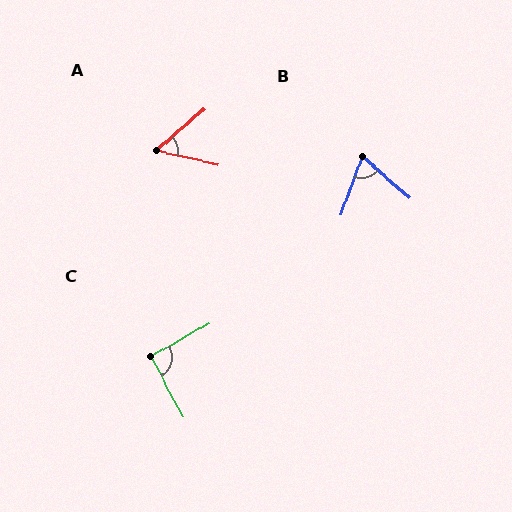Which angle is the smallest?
A, at approximately 54 degrees.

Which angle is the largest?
C, at approximately 92 degrees.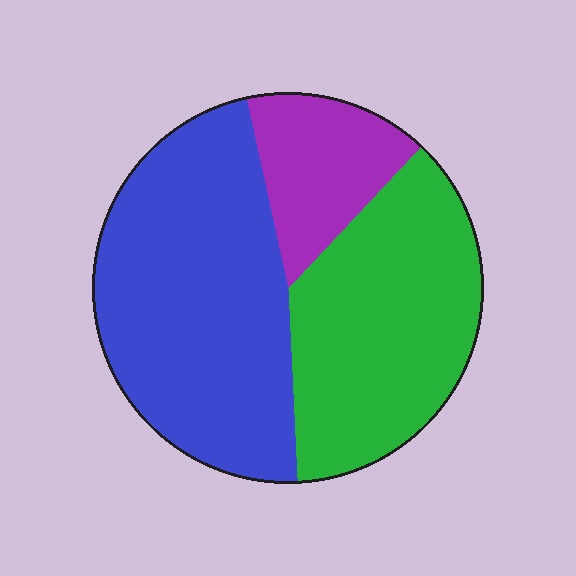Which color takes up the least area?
Purple, at roughly 15%.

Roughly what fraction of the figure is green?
Green covers roughly 35% of the figure.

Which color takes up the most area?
Blue, at roughly 45%.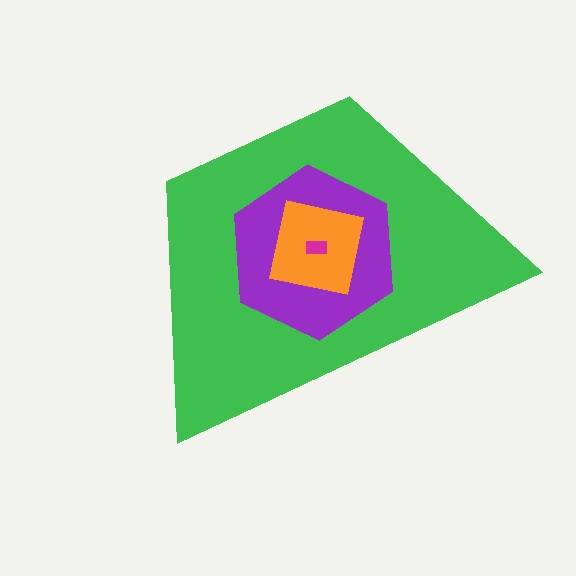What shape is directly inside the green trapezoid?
The purple hexagon.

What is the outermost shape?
The green trapezoid.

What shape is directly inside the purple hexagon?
The orange square.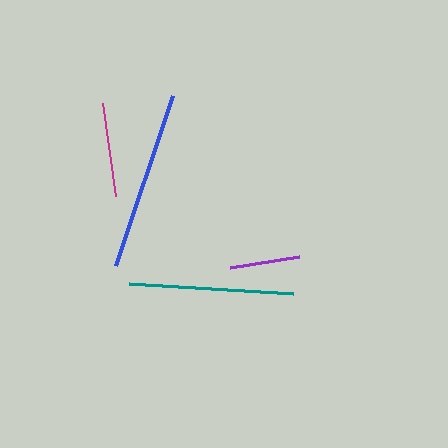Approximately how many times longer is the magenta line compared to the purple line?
The magenta line is approximately 1.4 times the length of the purple line.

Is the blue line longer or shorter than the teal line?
The blue line is longer than the teal line.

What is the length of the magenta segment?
The magenta segment is approximately 95 pixels long.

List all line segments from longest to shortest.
From longest to shortest: blue, teal, magenta, purple.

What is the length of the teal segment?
The teal segment is approximately 165 pixels long.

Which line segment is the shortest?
The purple line is the shortest at approximately 70 pixels.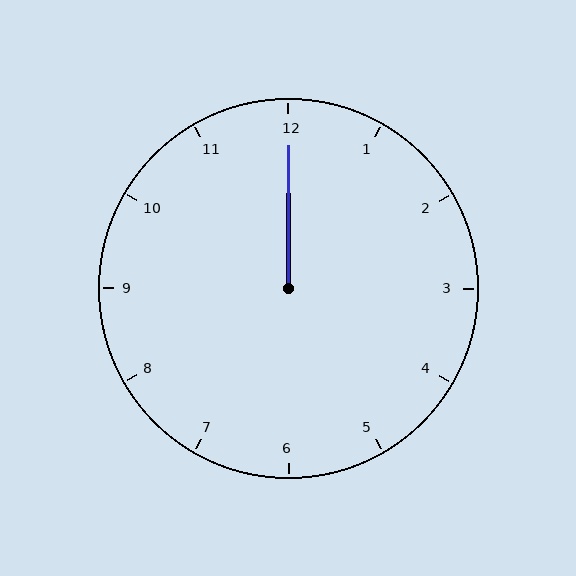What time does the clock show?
12:00.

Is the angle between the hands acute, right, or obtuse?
It is acute.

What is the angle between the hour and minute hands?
Approximately 0 degrees.